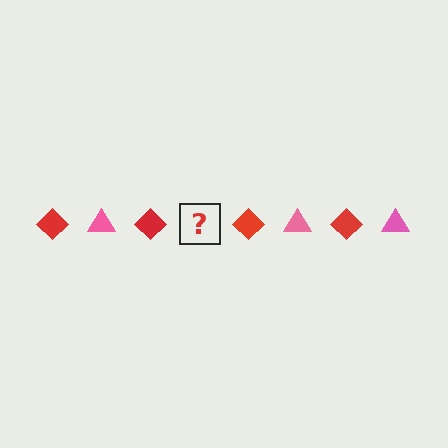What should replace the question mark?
The question mark should be replaced with a pink triangle.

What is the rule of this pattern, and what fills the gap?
The rule is that the pattern alternates between red diamond and pink triangle. The gap should be filled with a pink triangle.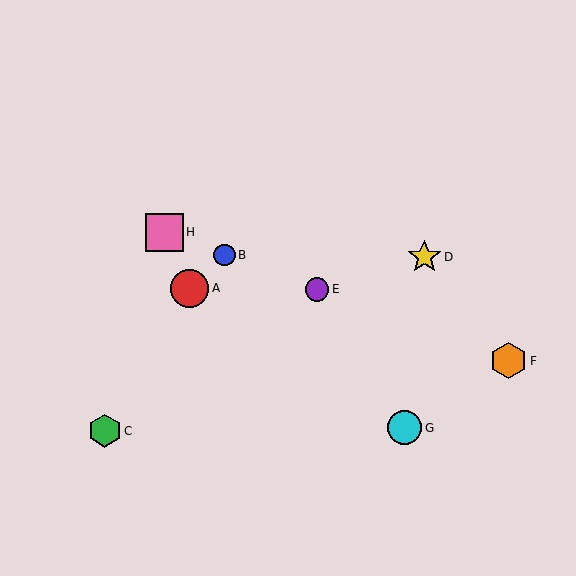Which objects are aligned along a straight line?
Objects B, E, F, H are aligned along a straight line.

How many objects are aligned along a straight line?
4 objects (B, E, F, H) are aligned along a straight line.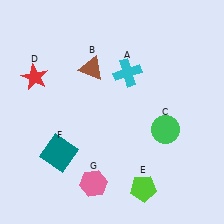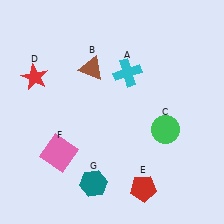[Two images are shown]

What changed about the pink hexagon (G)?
In Image 1, G is pink. In Image 2, it changed to teal.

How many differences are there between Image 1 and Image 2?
There are 3 differences between the two images.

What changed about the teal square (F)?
In Image 1, F is teal. In Image 2, it changed to pink.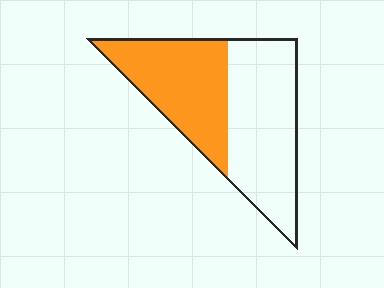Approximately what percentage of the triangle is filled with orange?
Approximately 45%.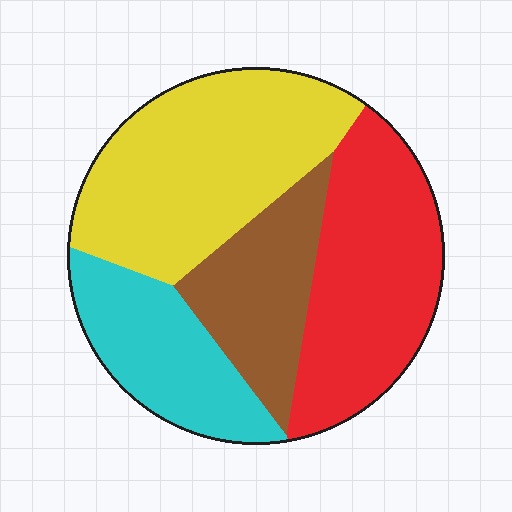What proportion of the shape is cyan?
Cyan covers around 20% of the shape.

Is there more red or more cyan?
Red.